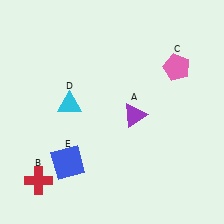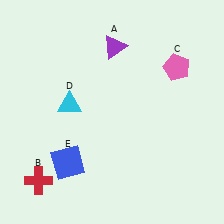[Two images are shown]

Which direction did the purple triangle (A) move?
The purple triangle (A) moved up.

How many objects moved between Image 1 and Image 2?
1 object moved between the two images.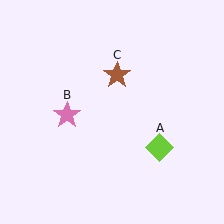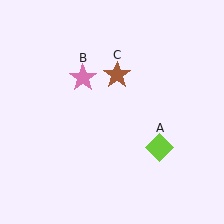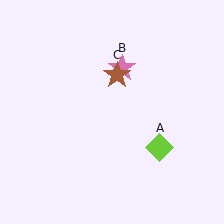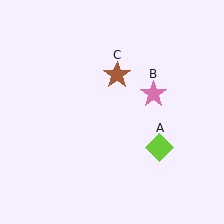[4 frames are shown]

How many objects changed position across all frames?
1 object changed position: pink star (object B).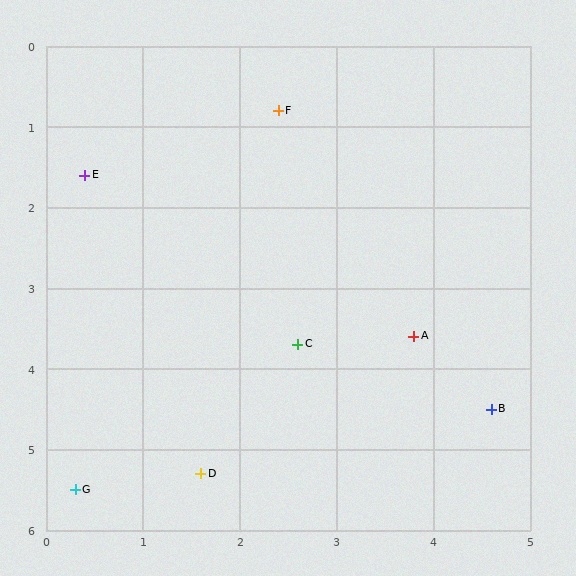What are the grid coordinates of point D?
Point D is at approximately (1.6, 5.3).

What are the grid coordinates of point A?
Point A is at approximately (3.8, 3.6).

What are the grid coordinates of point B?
Point B is at approximately (4.6, 4.5).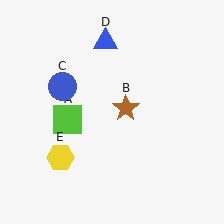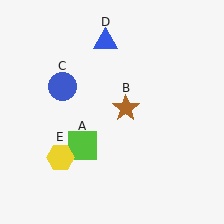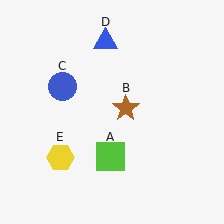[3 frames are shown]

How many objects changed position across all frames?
1 object changed position: lime square (object A).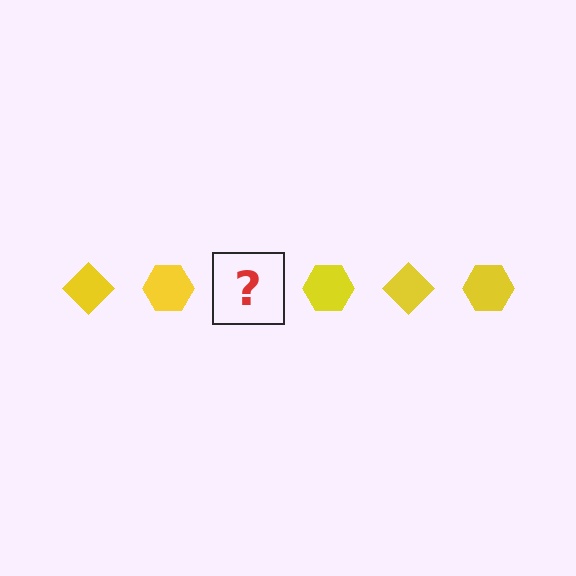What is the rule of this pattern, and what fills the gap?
The rule is that the pattern cycles through diamond, hexagon shapes in yellow. The gap should be filled with a yellow diamond.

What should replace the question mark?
The question mark should be replaced with a yellow diamond.